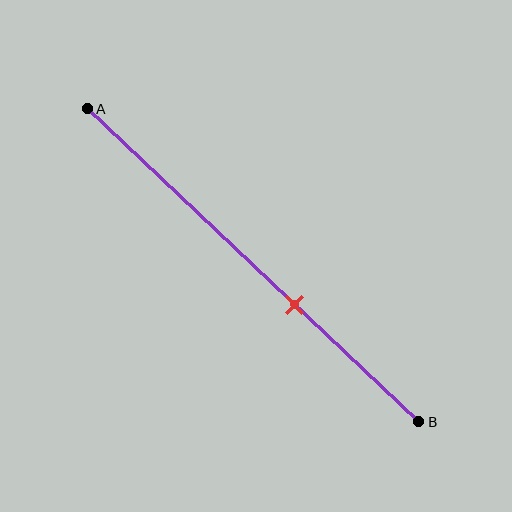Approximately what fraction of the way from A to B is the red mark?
The red mark is approximately 65% of the way from A to B.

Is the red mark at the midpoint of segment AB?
No, the mark is at about 65% from A, not at the 50% midpoint.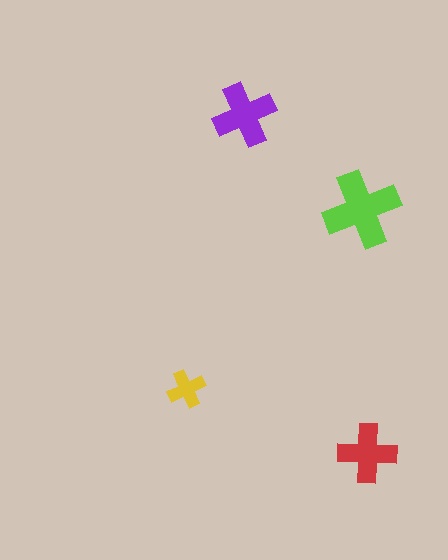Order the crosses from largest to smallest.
the lime one, the purple one, the red one, the yellow one.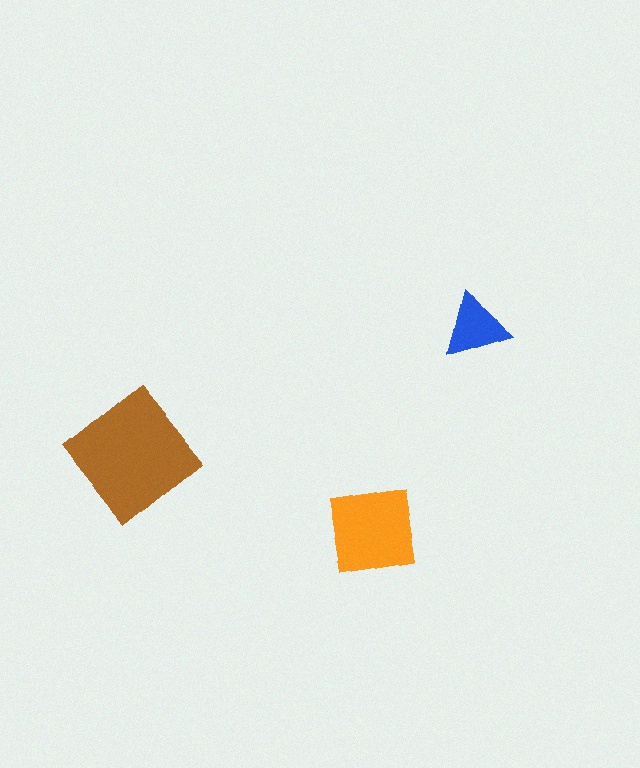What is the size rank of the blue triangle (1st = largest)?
3rd.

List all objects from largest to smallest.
The brown diamond, the orange square, the blue triangle.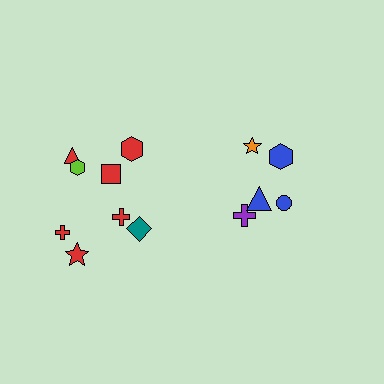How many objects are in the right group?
There are 5 objects.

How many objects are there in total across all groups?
There are 13 objects.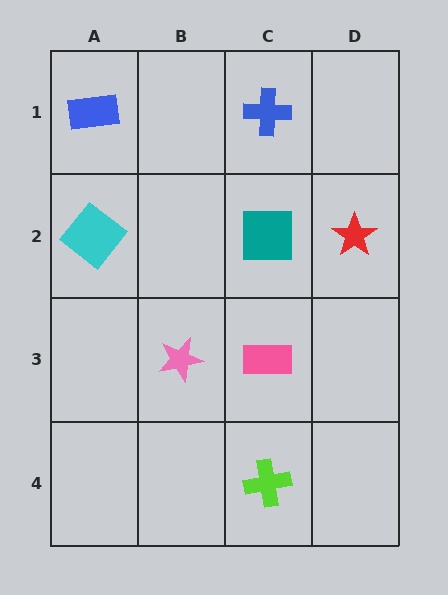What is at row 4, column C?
A lime cross.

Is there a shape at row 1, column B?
No, that cell is empty.